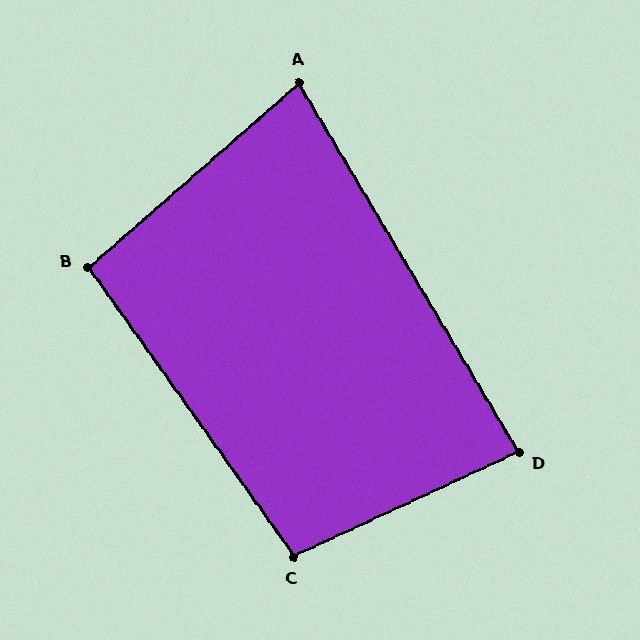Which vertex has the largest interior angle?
C, at approximately 100 degrees.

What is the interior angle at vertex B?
Approximately 96 degrees (obtuse).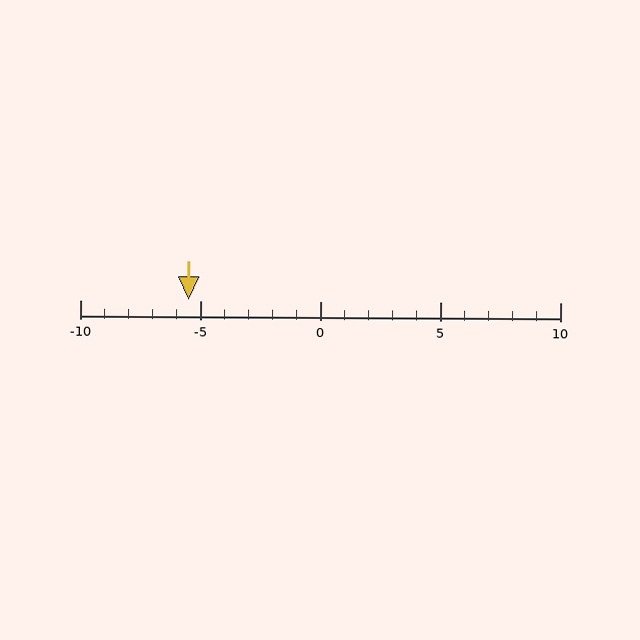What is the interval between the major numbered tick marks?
The major tick marks are spaced 5 units apart.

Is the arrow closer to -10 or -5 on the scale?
The arrow is closer to -5.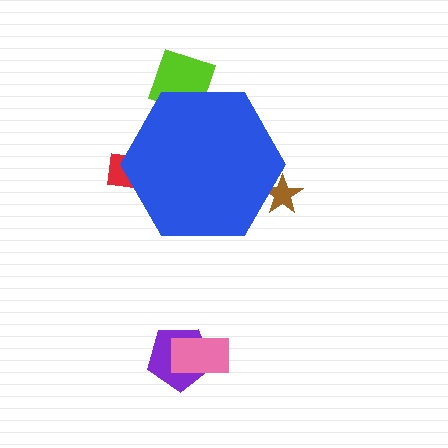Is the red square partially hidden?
Yes, the red square is partially hidden behind the blue hexagon.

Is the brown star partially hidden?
Yes, the brown star is partially hidden behind the blue hexagon.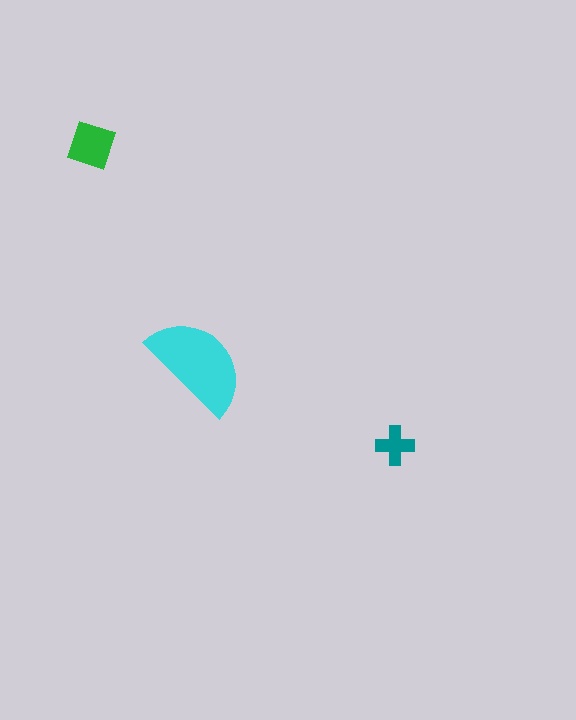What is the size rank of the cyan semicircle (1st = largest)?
1st.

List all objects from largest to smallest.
The cyan semicircle, the green square, the teal cross.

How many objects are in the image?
There are 3 objects in the image.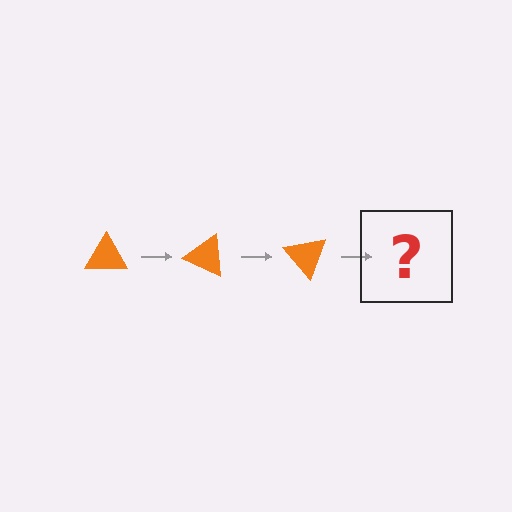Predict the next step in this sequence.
The next step is an orange triangle rotated 75 degrees.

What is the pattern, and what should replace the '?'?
The pattern is that the triangle rotates 25 degrees each step. The '?' should be an orange triangle rotated 75 degrees.